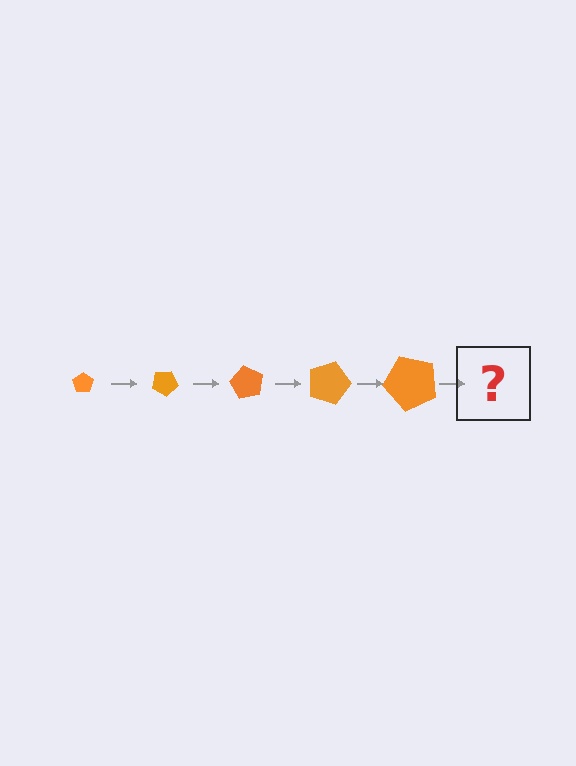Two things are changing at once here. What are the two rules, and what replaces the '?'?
The two rules are that the pentagon grows larger each step and it rotates 30 degrees each step. The '?' should be a pentagon, larger than the previous one and rotated 150 degrees from the start.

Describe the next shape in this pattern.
It should be a pentagon, larger than the previous one and rotated 150 degrees from the start.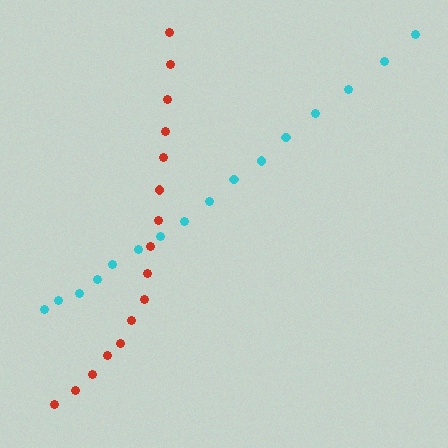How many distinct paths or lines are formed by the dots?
There are 2 distinct paths.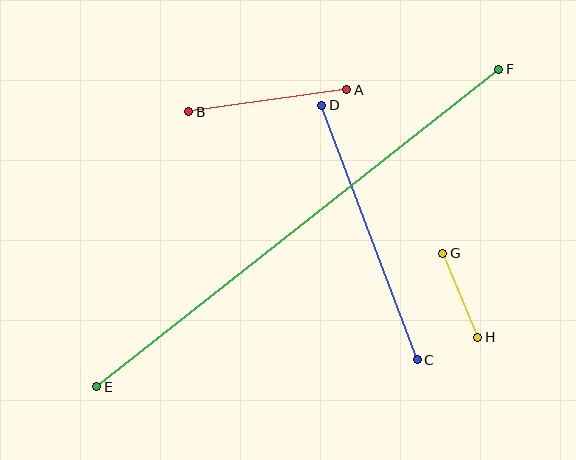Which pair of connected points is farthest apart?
Points E and F are farthest apart.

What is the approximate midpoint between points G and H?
The midpoint is at approximately (460, 295) pixels.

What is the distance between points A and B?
The distance is approximately 160 pixels.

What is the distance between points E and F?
The distance is approximately 512 pixels.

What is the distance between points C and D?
The distance is approximately 272 pixels.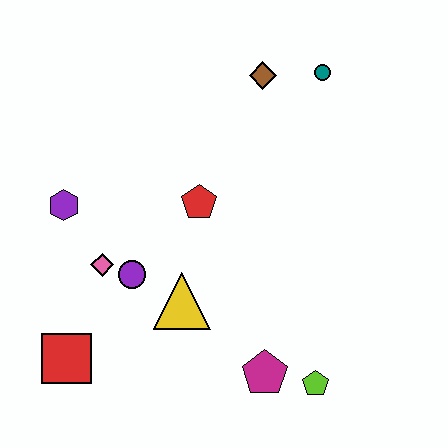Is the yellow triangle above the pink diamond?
No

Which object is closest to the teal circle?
The brown diamond is closest to the teal circle.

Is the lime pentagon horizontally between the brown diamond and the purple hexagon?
No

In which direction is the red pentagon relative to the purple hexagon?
The red pentagon is to the right of the purple hexagon.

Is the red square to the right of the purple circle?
No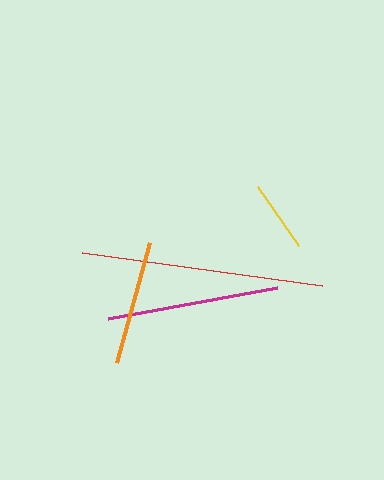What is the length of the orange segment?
The orange segment is approximately 125 pixels long.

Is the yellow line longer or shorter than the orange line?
The orange line is longer than the yellow line.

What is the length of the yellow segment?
The yellow segment is approximately 72 pixels long.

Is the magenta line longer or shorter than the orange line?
The magenta line is longer than the orange line.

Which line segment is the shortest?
The yellow line is the shortest at approximately 72 pixels.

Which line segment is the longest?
The red line is the longest at approximately 242 pixels.